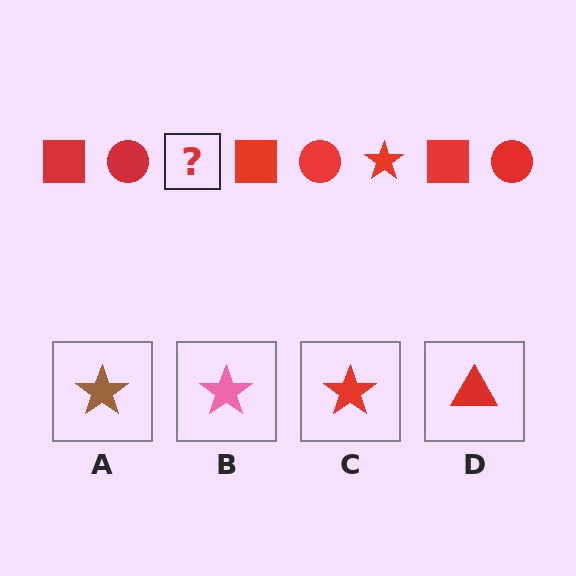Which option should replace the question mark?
Option C.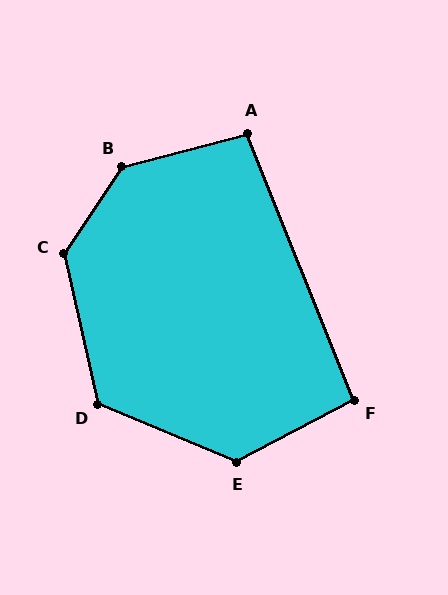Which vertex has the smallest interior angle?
F, at approximately 96 degrees.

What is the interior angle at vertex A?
Approximately 97 degrees (obtuse).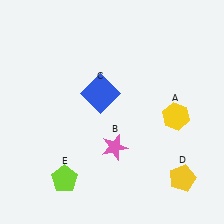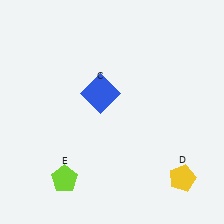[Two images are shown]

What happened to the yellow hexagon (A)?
The yellow hexagon (A) was removed in Image 2. It was in the bottom-right area of Image 1.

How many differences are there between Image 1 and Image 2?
There are 2 differences between the two images.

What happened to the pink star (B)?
The pink star (B) was removed in Image 2. It was in the bottom-right area of Image 1.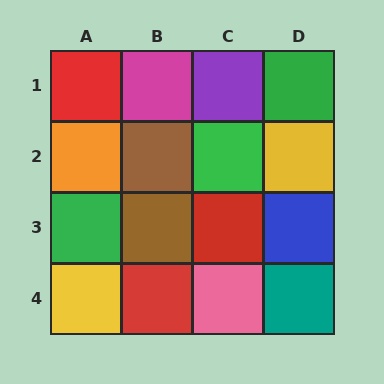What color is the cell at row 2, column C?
Green.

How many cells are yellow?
2 cells are yellow.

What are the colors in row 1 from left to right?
Red, magenta, purple, green.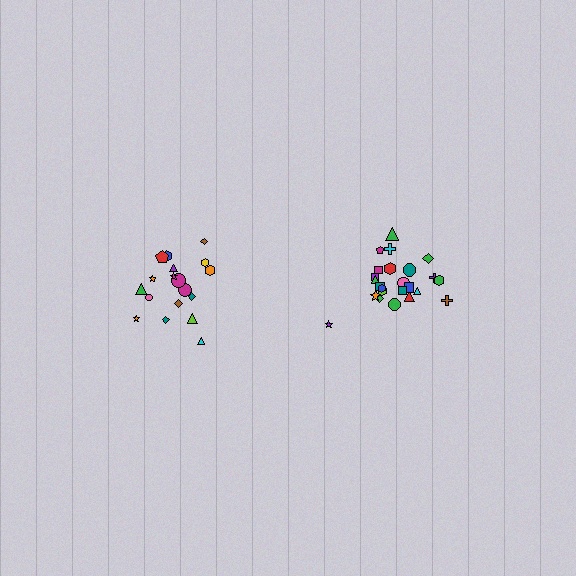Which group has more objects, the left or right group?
The right group.